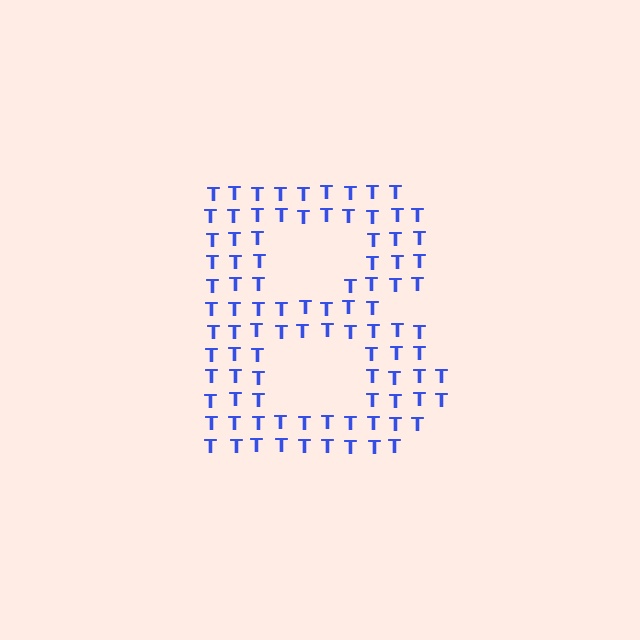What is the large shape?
The large shape is the letter B.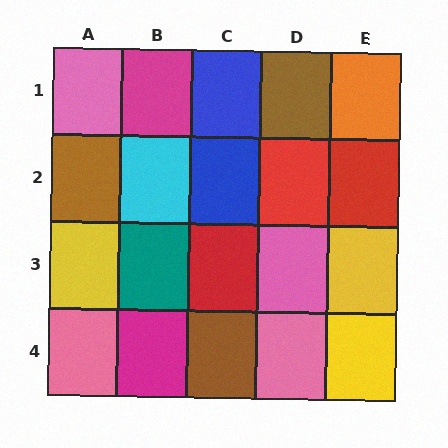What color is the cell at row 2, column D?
Red.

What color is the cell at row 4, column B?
Magenta.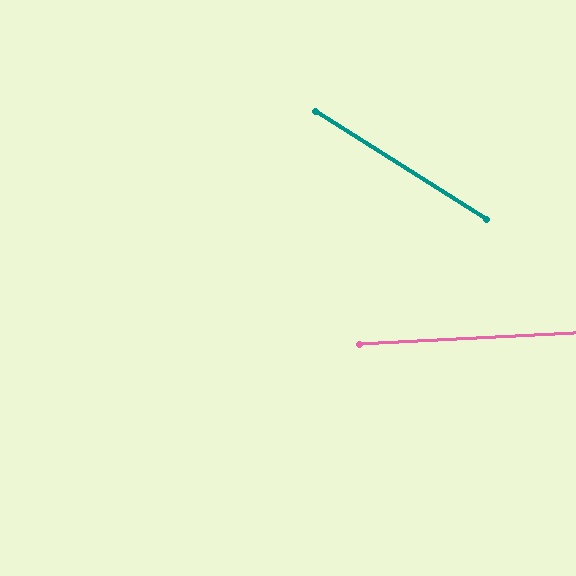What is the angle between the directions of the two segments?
Approximately 35 degrees.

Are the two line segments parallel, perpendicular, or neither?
Neither parallel nor perpendicular — they differ by about 35°.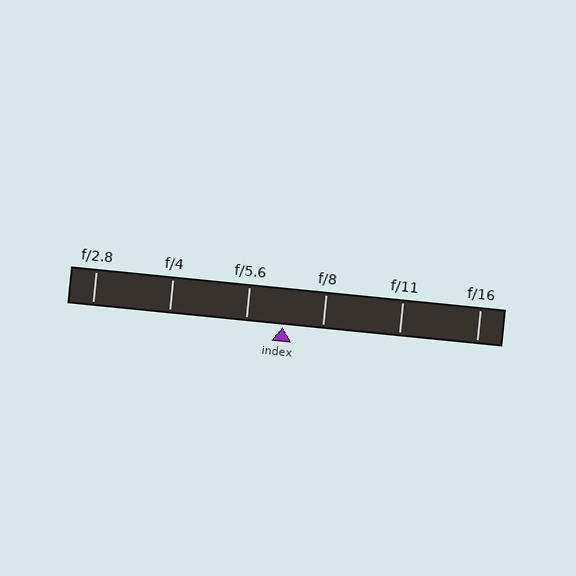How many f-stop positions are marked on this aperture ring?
There are 6 f-stop positions marked.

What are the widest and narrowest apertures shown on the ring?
The widest aperture shown is f/2.8 and the narrowest is f/16.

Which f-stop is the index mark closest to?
The index mark is closest to f/5.6.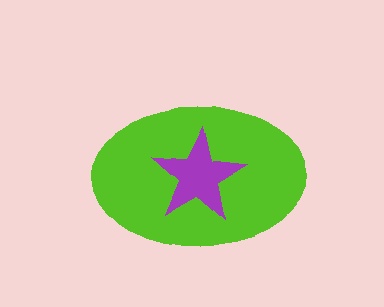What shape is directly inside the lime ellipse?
The purple star.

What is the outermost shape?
The lime ellipse.